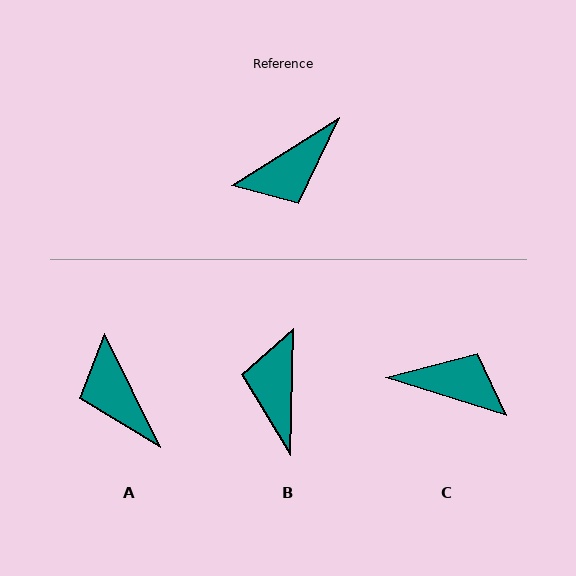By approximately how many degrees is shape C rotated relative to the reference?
Approximately 130 degrees counter-clockwise.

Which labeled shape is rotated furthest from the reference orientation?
C, about 130 degrees away.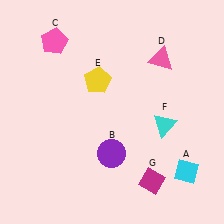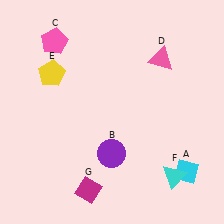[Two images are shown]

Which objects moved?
The objects that moved are: the yellow pentagon (E), the cyan triangle (F), the magenta diamond (G).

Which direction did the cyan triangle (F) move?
The cyan triangle (F) moved down.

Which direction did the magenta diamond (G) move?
The magenta diamond (G) moved left.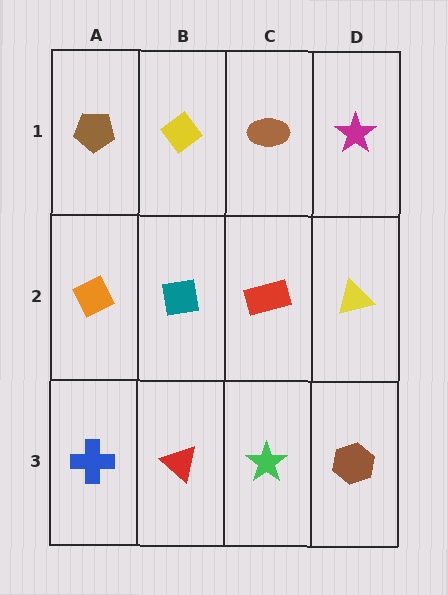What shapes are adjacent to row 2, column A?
A brown pentagon (row 1, column A), a blue cross (row 3, column A), a teal square (row 2, column B).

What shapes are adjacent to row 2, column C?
A brown ellipse (row 1, column C), a green star (row 3, column C), a teal square (row 2, column B), a yellow triangle (row 2, column D).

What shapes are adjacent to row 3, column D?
A yellow triangle (row 2, column D), a green star (row 3, column C).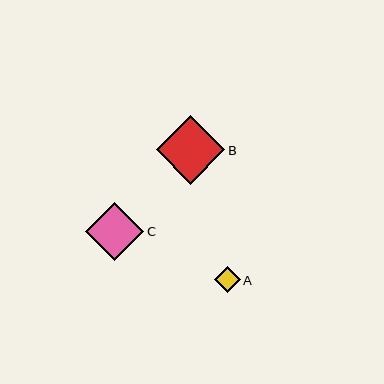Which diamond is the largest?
Diamond B is the largest with a size of approximately 69 pixels.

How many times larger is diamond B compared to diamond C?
Diamond B is approximately 1.2 times the size of diamond C.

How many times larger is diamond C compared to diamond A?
Diamond C is approximately 2.2 times the size of diamond A.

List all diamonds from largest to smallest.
From largest to smallest: B, C, A.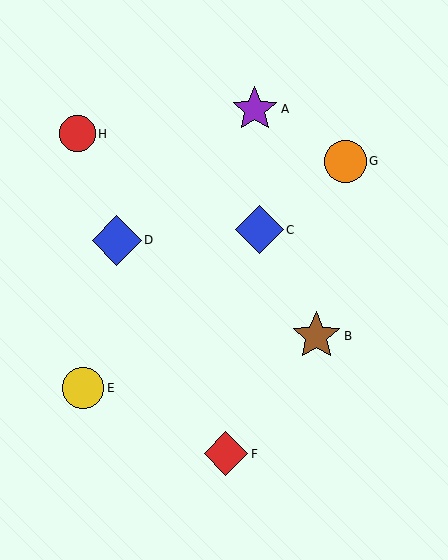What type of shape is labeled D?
Shape D is a blue diamond.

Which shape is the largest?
The blue diamond (labeled D) is the largest.